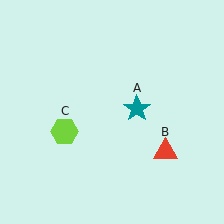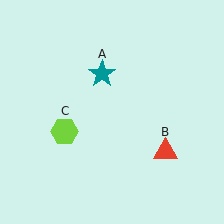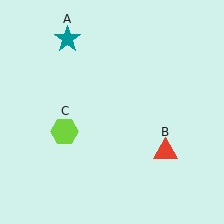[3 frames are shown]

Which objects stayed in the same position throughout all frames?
Red triangle (object B) and lime hexagon (object C) remained stationary.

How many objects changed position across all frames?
1 object changed position: teal star (object A).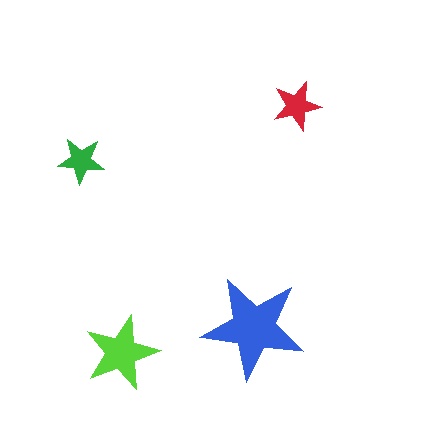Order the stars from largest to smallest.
the blue one, the lime one, the red one, the green one.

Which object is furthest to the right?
The red star is rightmost.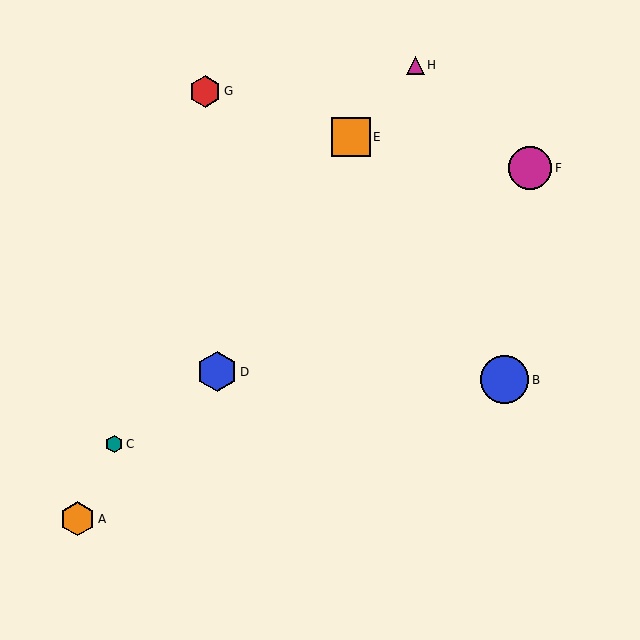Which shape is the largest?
The blue circle (labeled B) is the largest.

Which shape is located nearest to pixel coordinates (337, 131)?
The orange square (labeled E) at (351, 137) is nearest to that location.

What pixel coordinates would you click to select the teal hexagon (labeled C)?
Click at (114, 444) to select the teal hexagon C.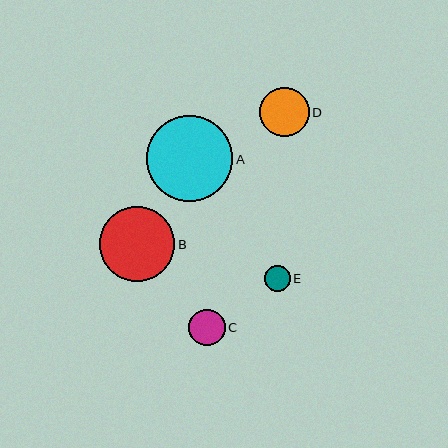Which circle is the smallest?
Circle E is the smallest with a size of approximately 26 pixels.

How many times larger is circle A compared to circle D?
Circle A is approximately 1.7 times the size of circle D.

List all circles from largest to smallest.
From largest to smallest: A, B, D, C, E.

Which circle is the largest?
Circle A is the largest with a size of approximately 86 pixels.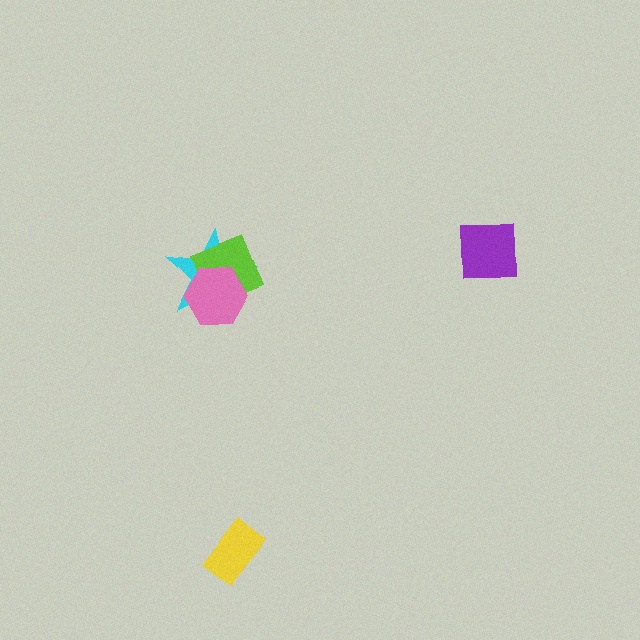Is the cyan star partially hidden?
Yes, it is partially covered by another shape.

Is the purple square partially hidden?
No, no other shape covers it.